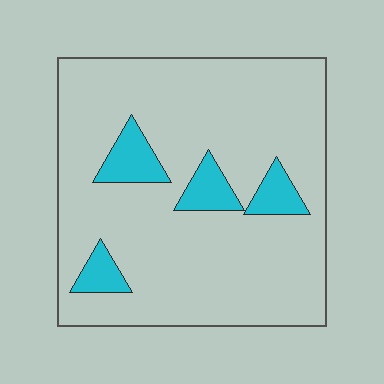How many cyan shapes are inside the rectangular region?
4.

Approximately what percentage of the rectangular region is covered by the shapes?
Approximately 10%.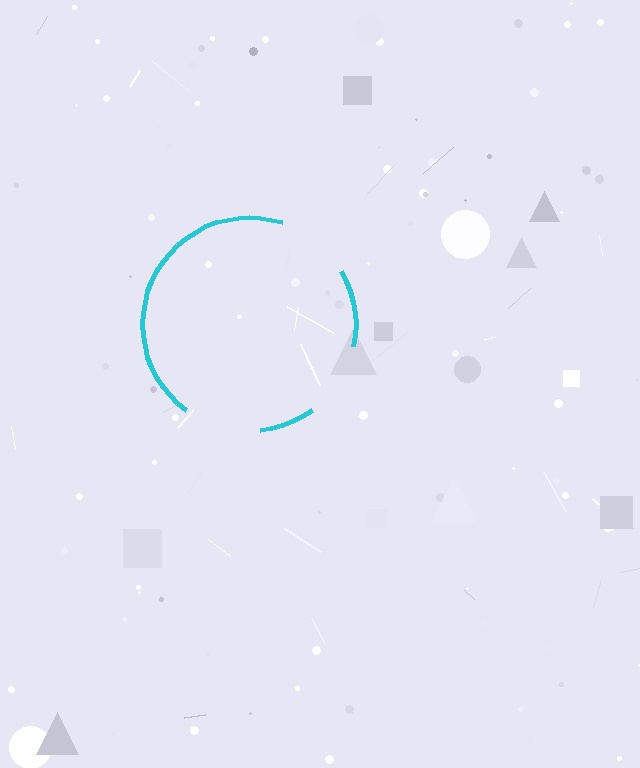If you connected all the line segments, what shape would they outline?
They would outline a circle.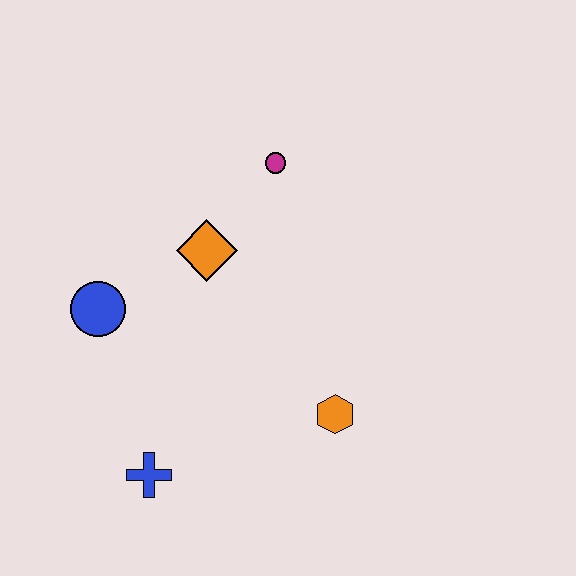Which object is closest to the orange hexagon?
The blue cross is closest to the orange hexagon.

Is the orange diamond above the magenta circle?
No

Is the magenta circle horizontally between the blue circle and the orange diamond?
No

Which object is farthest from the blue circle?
The orange hexagon is farthest from the blue circle.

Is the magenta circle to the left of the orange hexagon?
Yes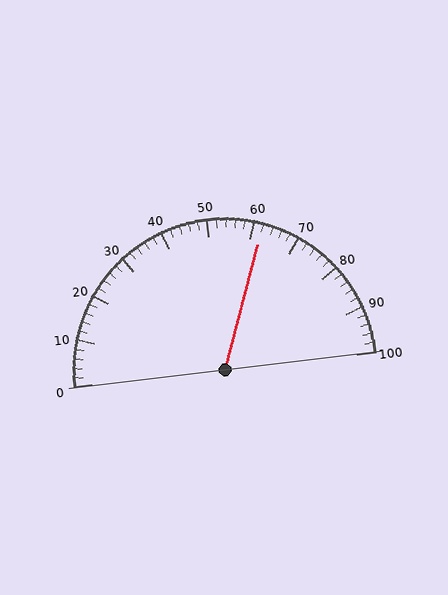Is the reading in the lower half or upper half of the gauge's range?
The reading is in the upper half of the range (0 to 100).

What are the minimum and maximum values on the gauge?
The gauge ranges from 0 to 100.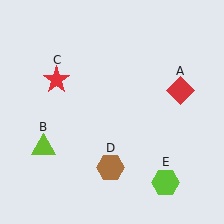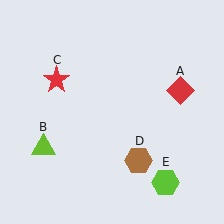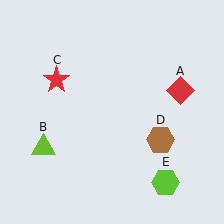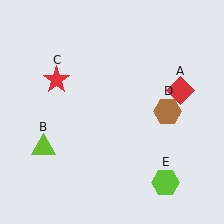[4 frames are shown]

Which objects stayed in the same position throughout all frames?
Red diamond (object A) and lime triangle (object B) and red star (object C) and lime hexagon (object E) remained stationary.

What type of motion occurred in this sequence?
The brown hexagon (object D) rotated counterclockwise around the center of the scene.